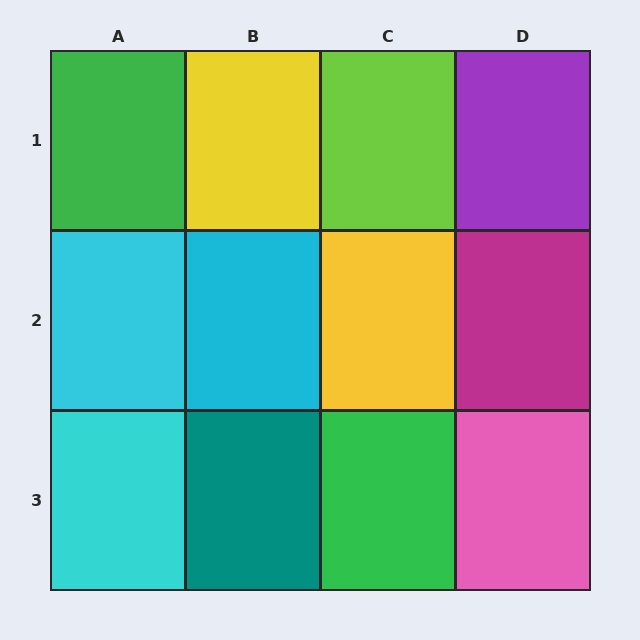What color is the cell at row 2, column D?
Magenta.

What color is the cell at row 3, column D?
Pink.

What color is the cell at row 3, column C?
Green.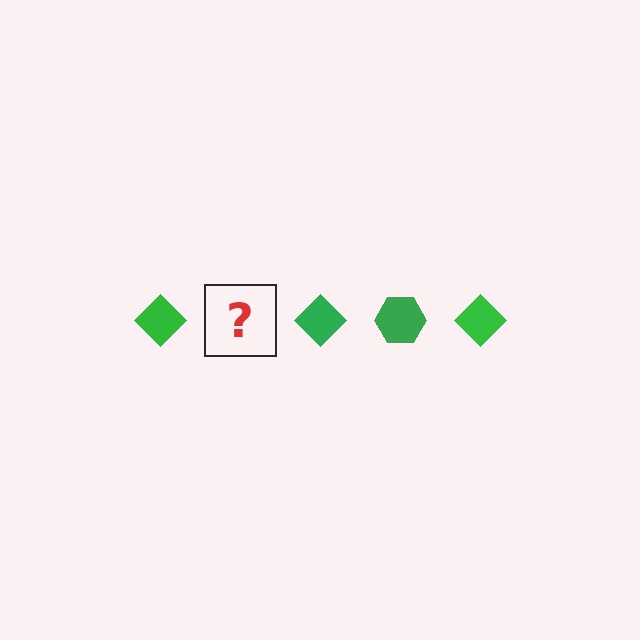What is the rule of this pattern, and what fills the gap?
The rule is that the pattern cycles through diamond, hexagon shapes in green. The gap should be filled with a green hexagon.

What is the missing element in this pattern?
The missing element is a green hexagon.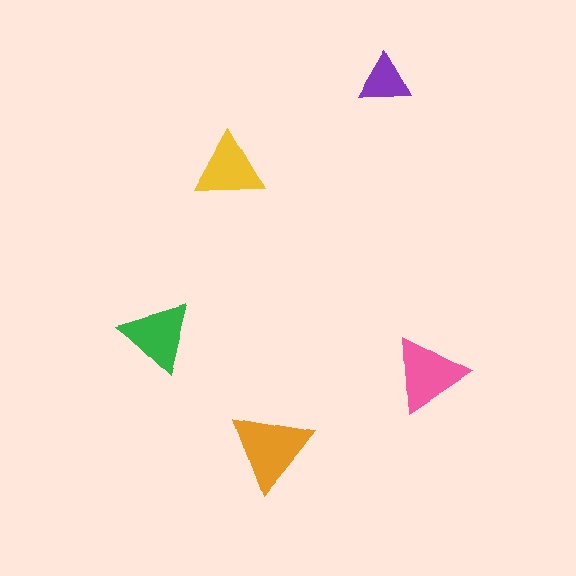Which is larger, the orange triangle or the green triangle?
The orange one.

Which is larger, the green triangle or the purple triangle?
The green one.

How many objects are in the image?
There are 5 objects in the image.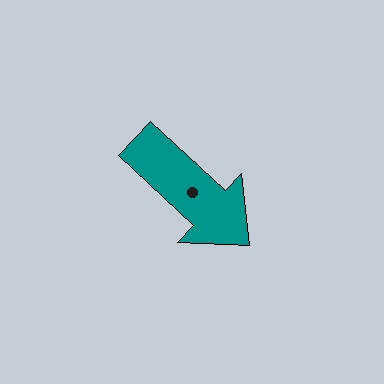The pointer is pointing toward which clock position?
Roughly 4 o'clock.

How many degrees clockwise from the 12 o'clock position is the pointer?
Approximately 133 degrees.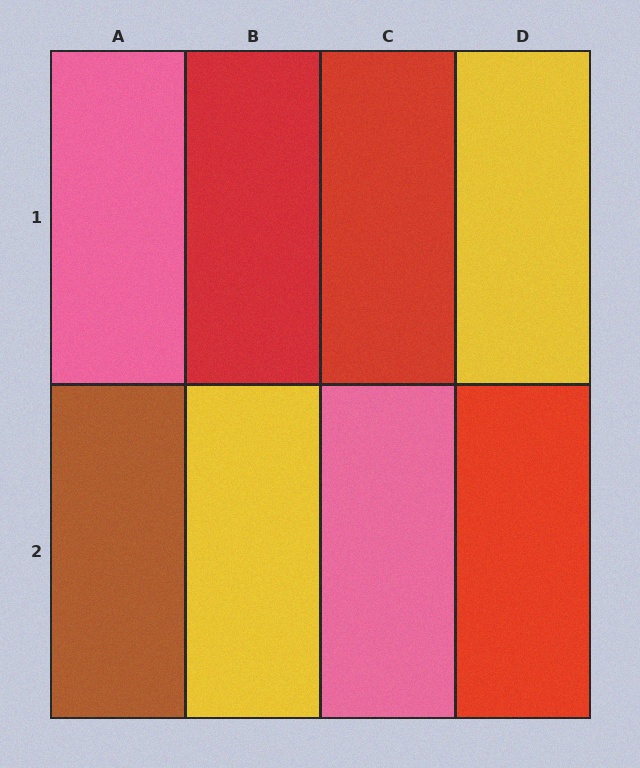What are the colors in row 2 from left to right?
Brown, yellow, pink, red.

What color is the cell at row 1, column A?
Pink.